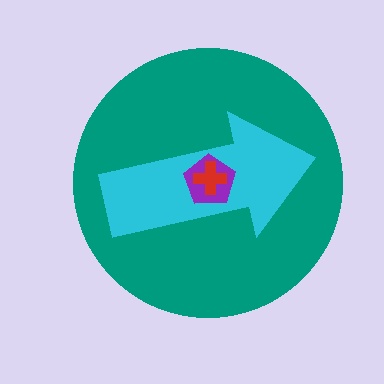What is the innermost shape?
The red cross.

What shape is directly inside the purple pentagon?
The red cross.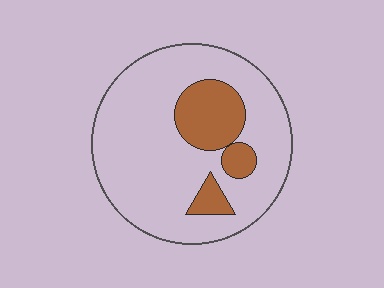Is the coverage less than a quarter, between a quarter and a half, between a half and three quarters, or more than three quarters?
Less than a quarter.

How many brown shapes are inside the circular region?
3.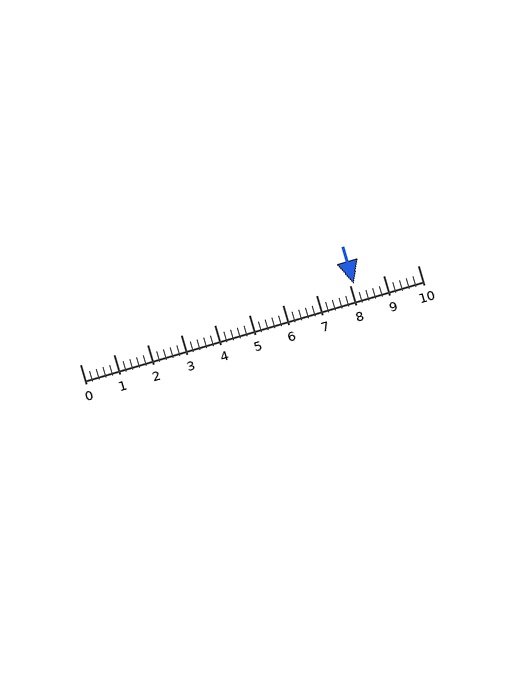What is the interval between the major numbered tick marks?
The major tick marks are spaced 1 units apart.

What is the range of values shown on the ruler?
The ruler shows values from 0 to 10.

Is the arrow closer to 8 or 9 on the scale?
The arrow is closer to 8.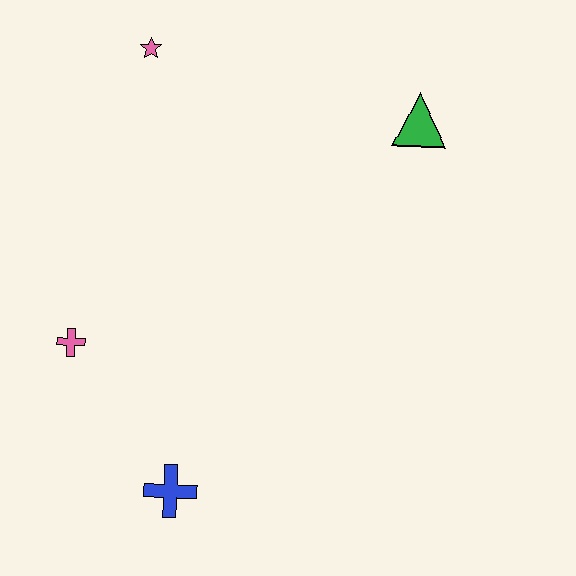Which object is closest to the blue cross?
The pink cross is closest to the blue cross.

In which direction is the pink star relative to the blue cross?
The pink star is above the blue cross.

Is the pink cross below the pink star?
Yes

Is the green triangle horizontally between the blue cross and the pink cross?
No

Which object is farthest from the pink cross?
The green triangle is farthest from the pink cross.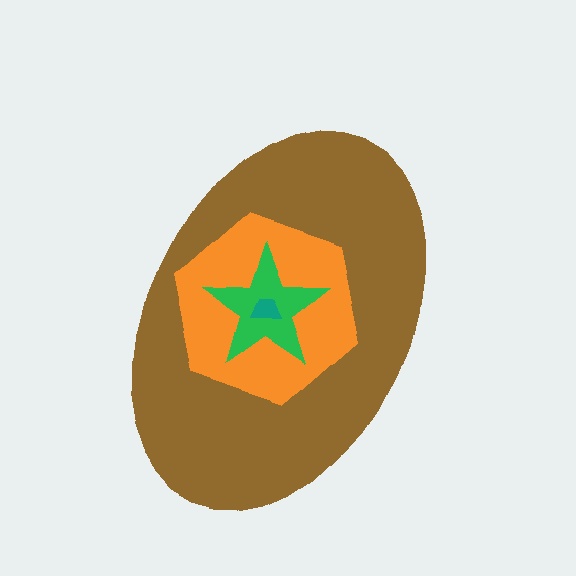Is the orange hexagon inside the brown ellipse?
Yes.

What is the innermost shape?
The teal trapezoid.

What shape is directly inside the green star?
The teal trapezoid.